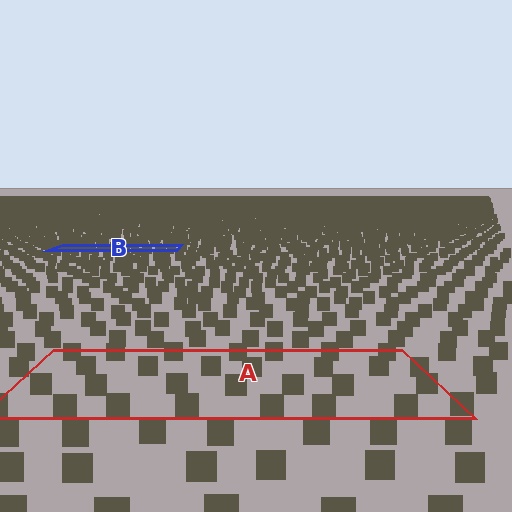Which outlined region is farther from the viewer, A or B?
Region B is farther from the viewer — the texture elements inside it appear smaller and more densely packed.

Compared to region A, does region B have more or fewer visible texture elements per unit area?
Region B has more texture elements per unit area — they are packed more densely because it is farther away.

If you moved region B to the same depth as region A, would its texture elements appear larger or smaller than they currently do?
They would appear larger. At a closer depth, the same texture elements are projected at a bigger on-screen size.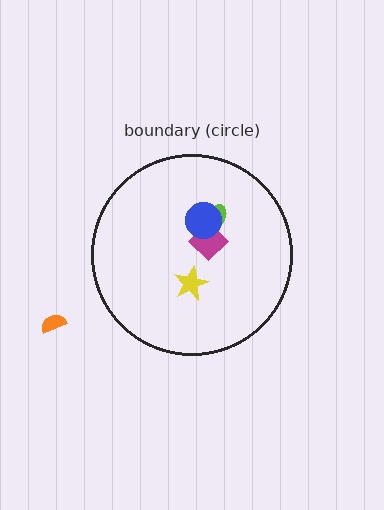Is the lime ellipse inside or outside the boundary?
Inside.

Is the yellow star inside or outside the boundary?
Inside.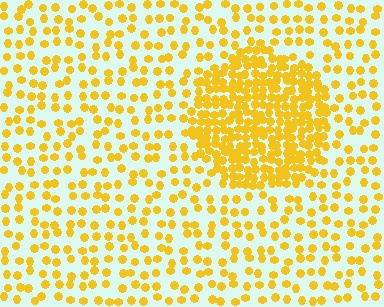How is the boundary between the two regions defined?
The boundary is defined by a change in element density (approximately 2.6x ratio). All elements are the same color, size, and shape.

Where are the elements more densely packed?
The elements are more densely packed inside the circle boundary.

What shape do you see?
I see a circle.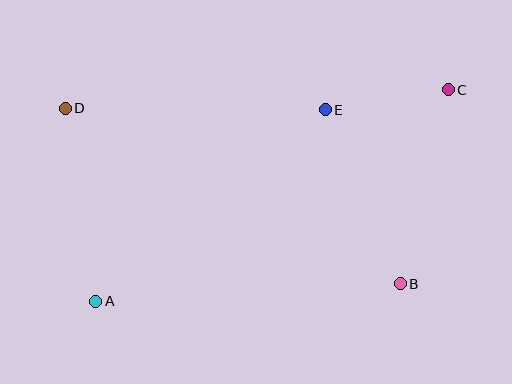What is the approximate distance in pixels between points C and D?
The distance between C and D is approximately 384 pixels.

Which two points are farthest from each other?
Points A and C are farthest from each other.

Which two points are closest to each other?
Points C and E are closest to each other.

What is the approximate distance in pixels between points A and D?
The distance between A and D is approximately 196 pixels.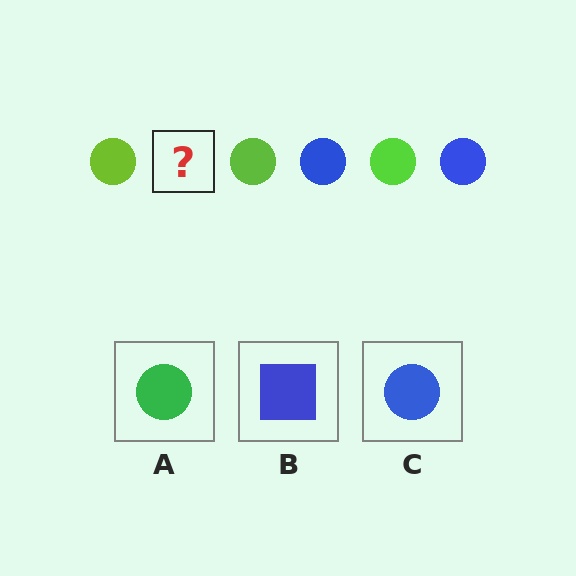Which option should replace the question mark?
Option C.